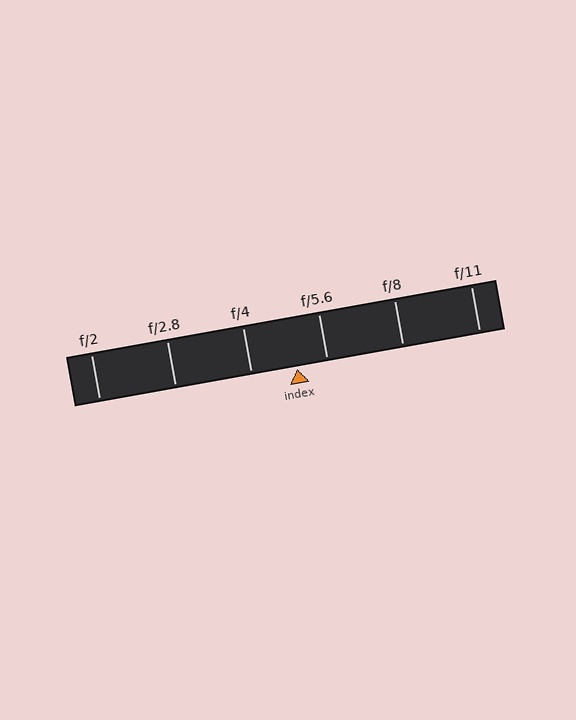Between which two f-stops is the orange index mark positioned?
The index mark is between f/4 and f/5.6.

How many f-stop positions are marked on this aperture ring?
There are 6 f-stop positions marked.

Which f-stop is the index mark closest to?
The index mark is closest to f/5.6.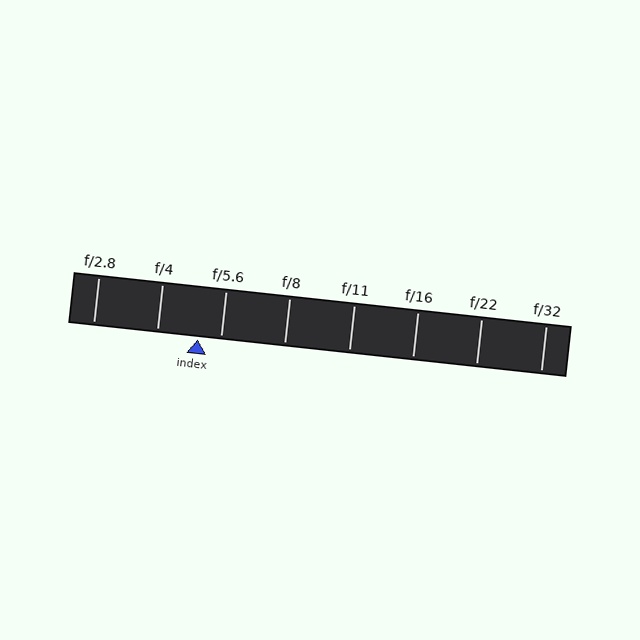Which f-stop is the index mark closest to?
The index mark is closest to f/5.6.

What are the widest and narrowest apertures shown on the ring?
The widest aperture shown is f/2.8 and the narrowest is f/32.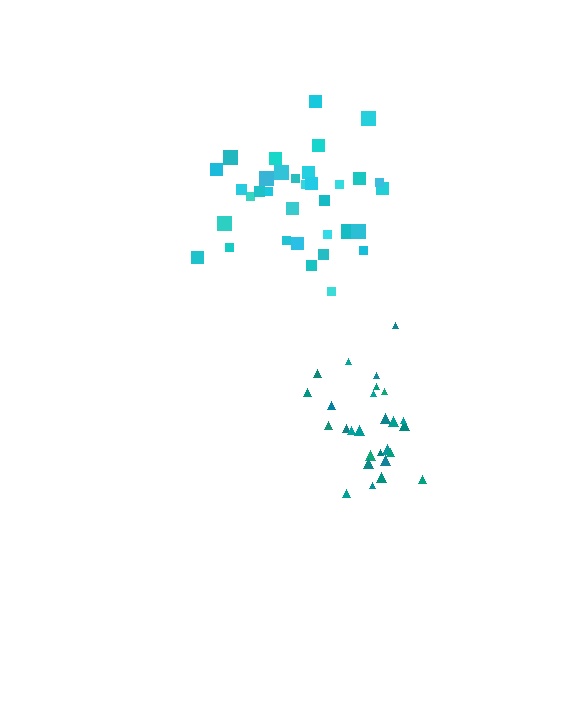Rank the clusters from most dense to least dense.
teal, cyan.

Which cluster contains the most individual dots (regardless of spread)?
Cyan (35).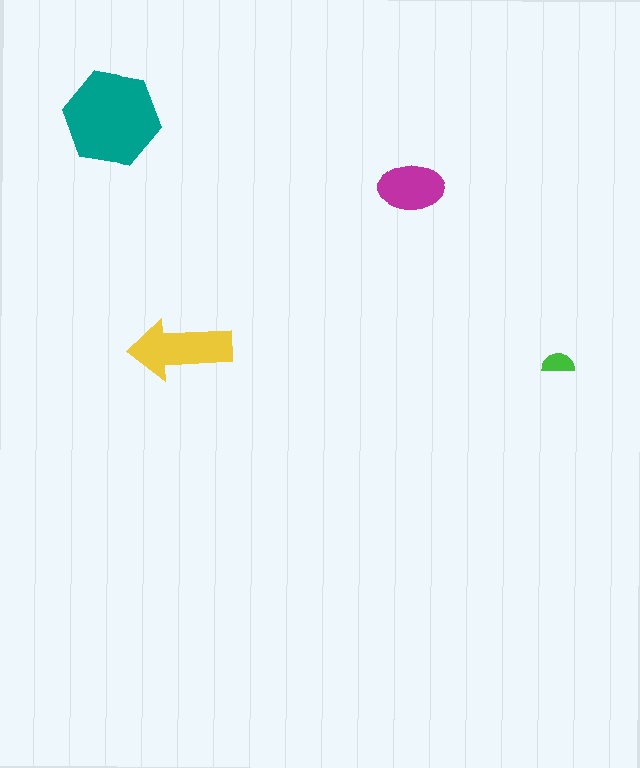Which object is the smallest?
The green semicircle.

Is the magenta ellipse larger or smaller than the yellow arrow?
Smaller.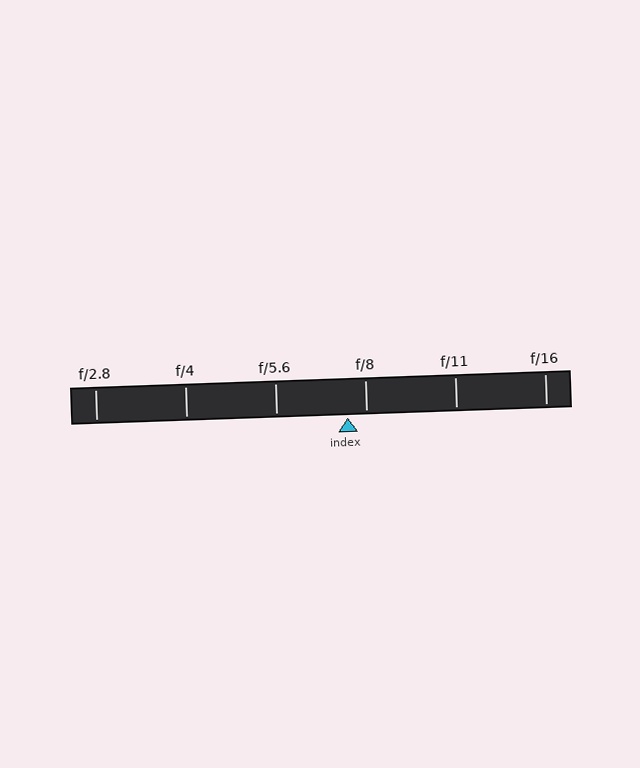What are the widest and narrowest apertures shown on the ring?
The widest aperture shown is f/2.8 and the narrowest is f/16.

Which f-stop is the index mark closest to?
The index mark is closest to f/8.